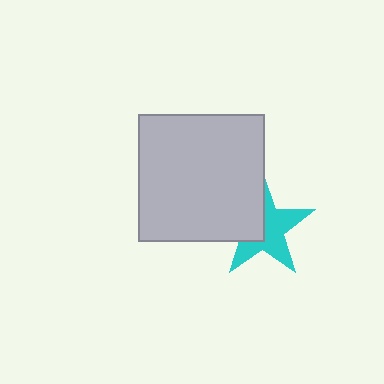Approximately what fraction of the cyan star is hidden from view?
Roughly 42% of the cyan star is hidden behind the light gray square.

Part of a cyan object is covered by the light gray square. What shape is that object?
It is a star.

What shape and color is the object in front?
The object in front is a light gray square.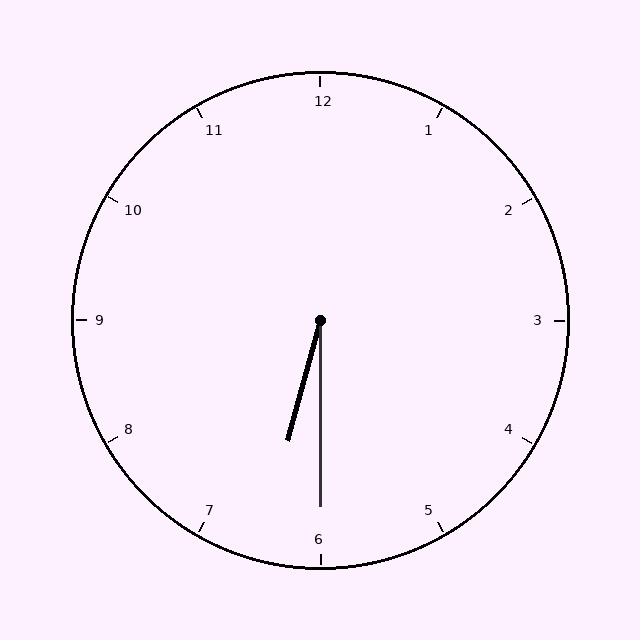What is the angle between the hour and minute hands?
Approximately 15 degrees.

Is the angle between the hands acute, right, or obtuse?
It is acute.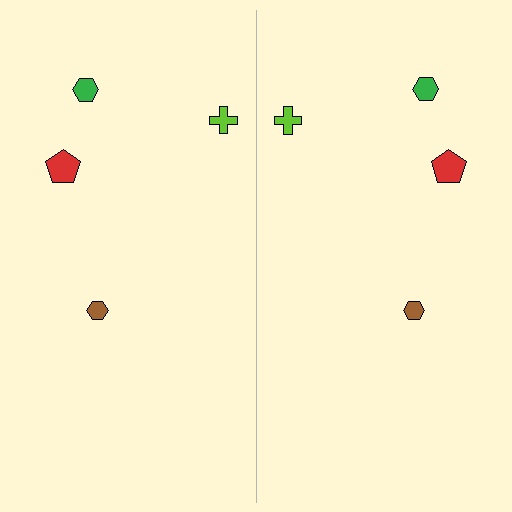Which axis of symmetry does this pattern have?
The pattern has a vertical axis of symmetry running through the center of the image.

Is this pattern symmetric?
Yes, this pattern has bilateral (reflection) symmetry.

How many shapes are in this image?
There are 8 shapes in this image.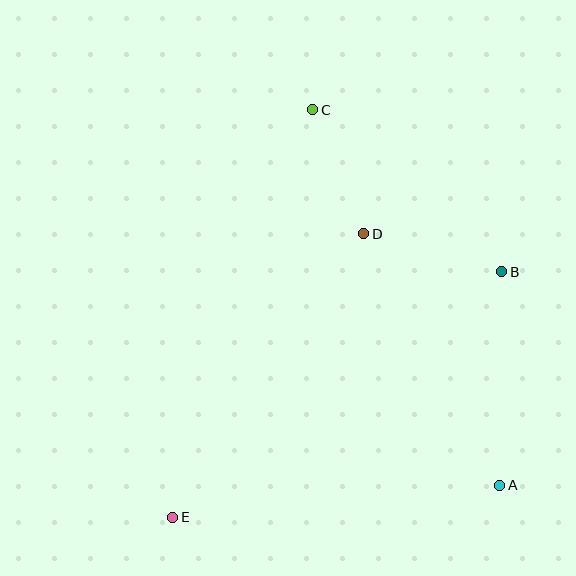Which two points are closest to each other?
Points C and D are closest to each other.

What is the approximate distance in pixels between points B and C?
The distance between B and C is approximately 249 pixels.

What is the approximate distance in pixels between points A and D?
The distance between A and D is approximately 286 pixels.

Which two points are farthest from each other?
Points C and E are farthest from each other.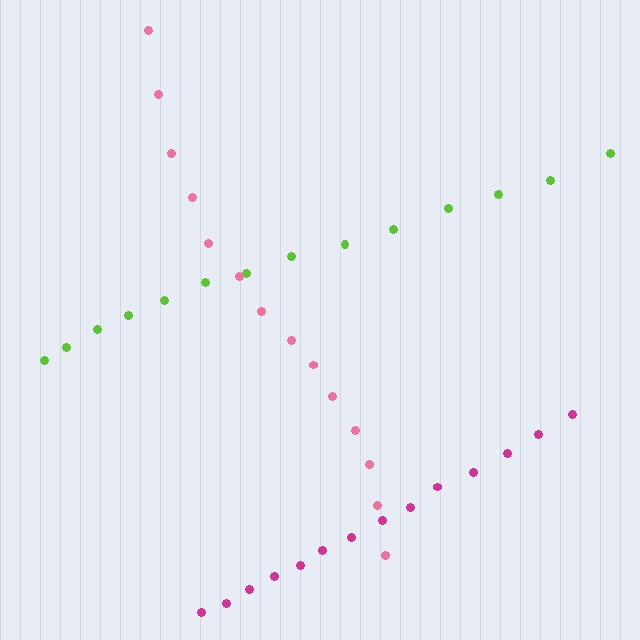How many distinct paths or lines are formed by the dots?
There are 3 distinct paths.